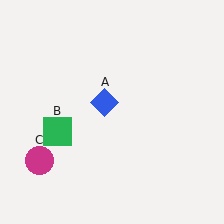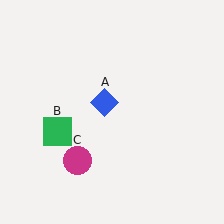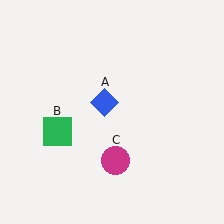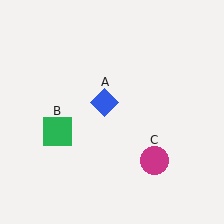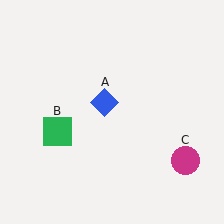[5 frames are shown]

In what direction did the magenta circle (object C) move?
The magenta circle (object C) moved right.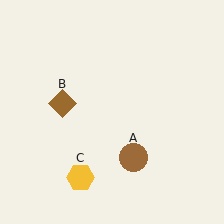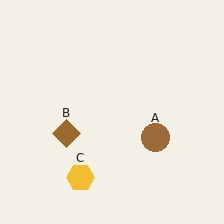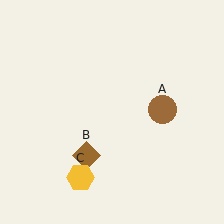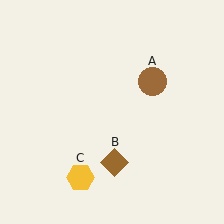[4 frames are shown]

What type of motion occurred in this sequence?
The brown circle (object A), brown diamond (object B) rotated counterclockwise around the center of the scene.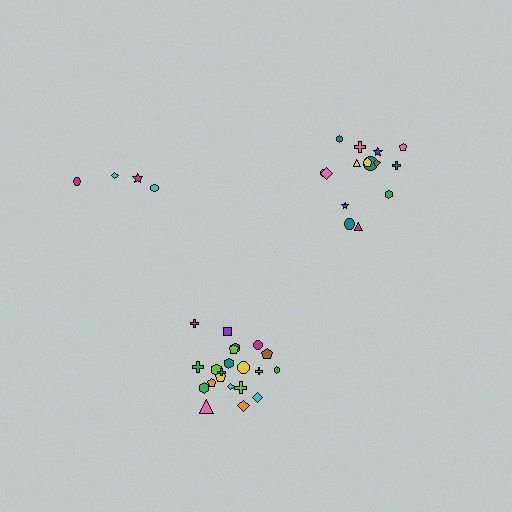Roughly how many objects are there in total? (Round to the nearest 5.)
Roughly 40 objects in total.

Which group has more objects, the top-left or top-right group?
The top-right group.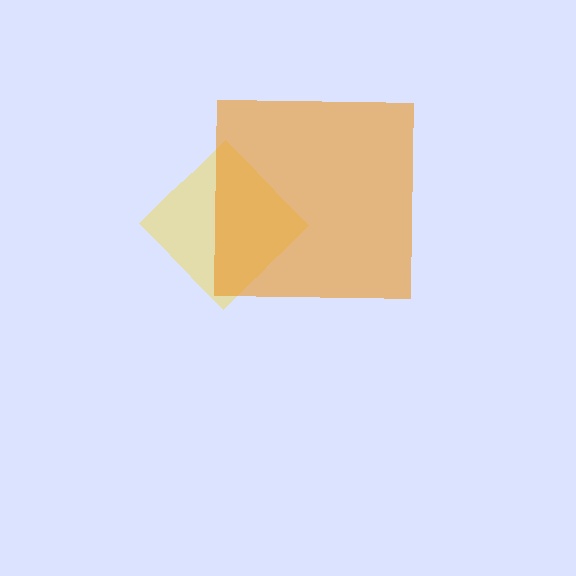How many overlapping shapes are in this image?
There are 2 overlapping shapes in the image.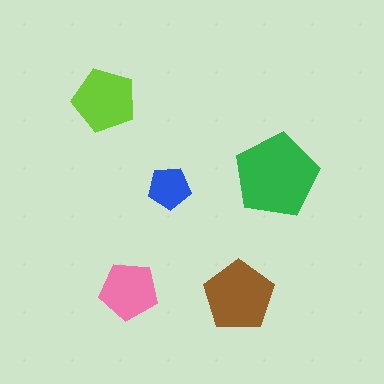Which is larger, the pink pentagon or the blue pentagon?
The pink one.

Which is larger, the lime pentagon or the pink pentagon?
The lime one.